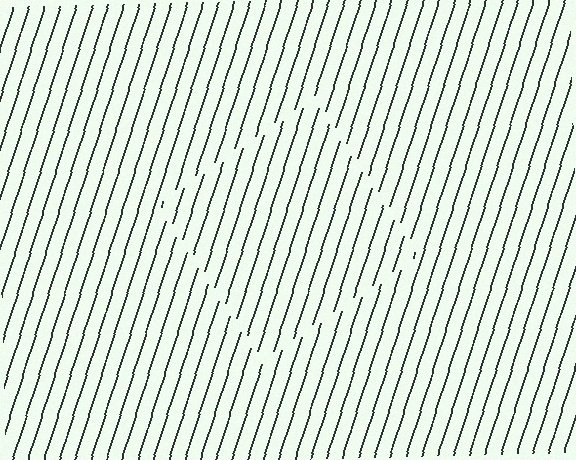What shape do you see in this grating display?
An illusory square. The interior of the shape contains the same grating, shifted by half a period — the contour is defined by the phase discontinuity where line-ends from the inner and outer gratings abut.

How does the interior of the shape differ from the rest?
The interior of the shape contains the same grating, shifted by half a period — the contour is defined by the phase discontinuity where line-ends from the inner and outer gratings abut.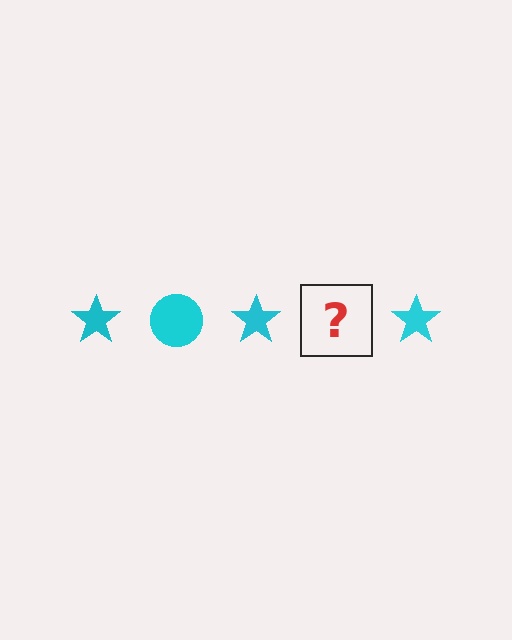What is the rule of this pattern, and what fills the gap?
The rule is that the pattern cycles through star, circle shapes in cyan. The gap should be filled with a cyan circle.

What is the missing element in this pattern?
The missing element is a cyan circle.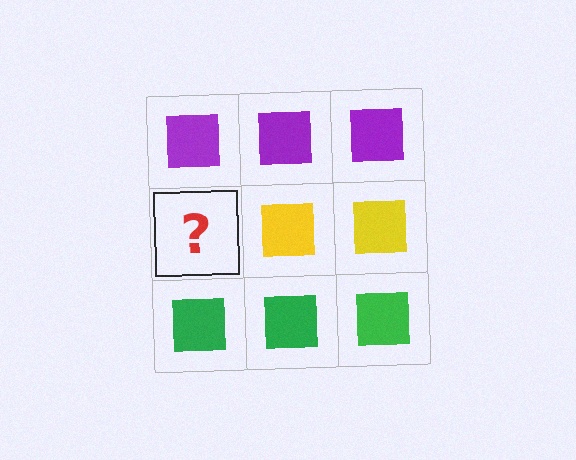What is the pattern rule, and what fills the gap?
The rule is that each row has a consistent color. The gap should be filled with a yellow square.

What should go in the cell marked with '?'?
The missing cell should contain a yellow square.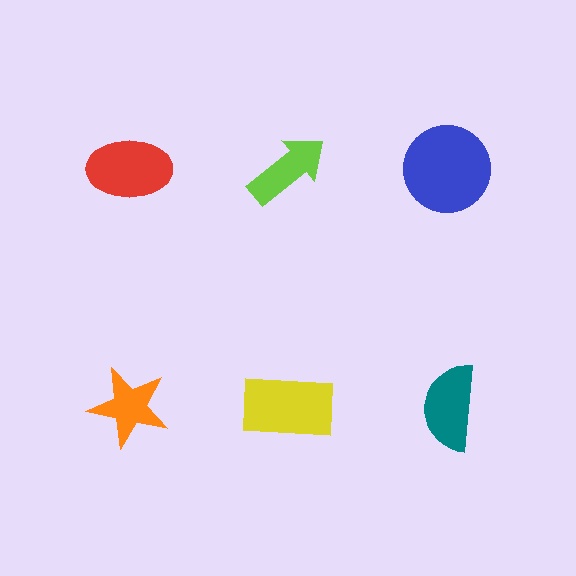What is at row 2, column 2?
A yellow rectangle.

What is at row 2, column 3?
A teal semicircle.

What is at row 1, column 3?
A blue circle.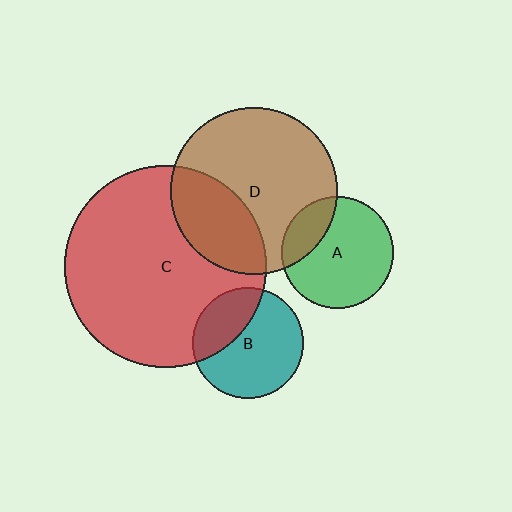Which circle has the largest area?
Circle C (red).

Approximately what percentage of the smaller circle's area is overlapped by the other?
Approximately 30%.